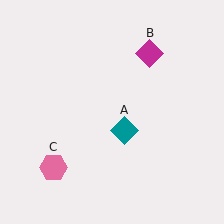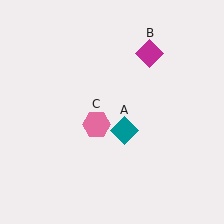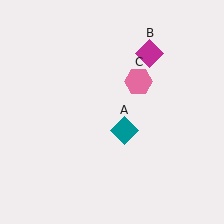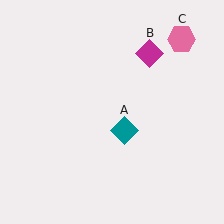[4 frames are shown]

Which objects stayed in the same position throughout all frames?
Teal diamond (object A) and magenta diamond (object B) remained stationary.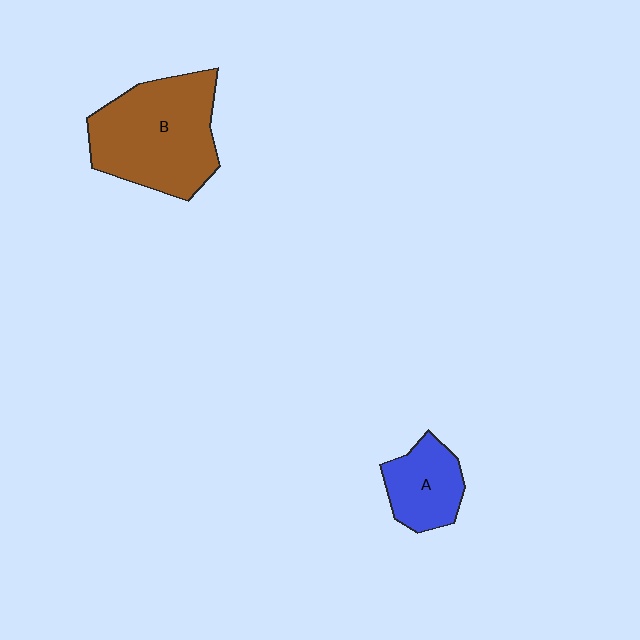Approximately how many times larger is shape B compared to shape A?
Approximately 2.2 times.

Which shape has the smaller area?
Shape A (blue).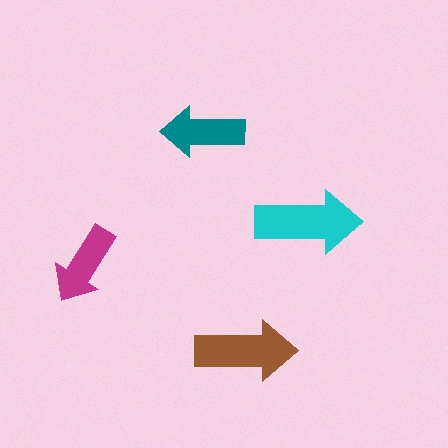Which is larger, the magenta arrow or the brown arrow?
The brown one.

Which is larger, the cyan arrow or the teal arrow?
The cyan one.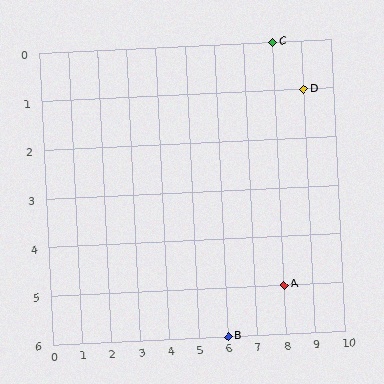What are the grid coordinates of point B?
Point B is at grid coordinates (6, 6).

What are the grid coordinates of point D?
Point D is at grid coordinates (9, 1).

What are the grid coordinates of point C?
Point C is at grid coordinates (8, 0).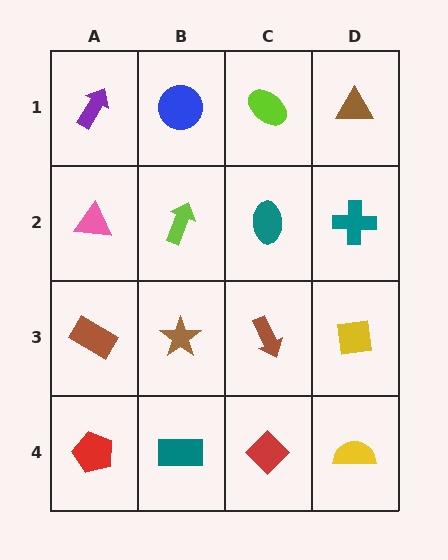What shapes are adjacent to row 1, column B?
A lime arrow (row 2, column B), a purple arrow (row 1, column A), a lime ellipse (row 1, column C).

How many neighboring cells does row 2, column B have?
4.